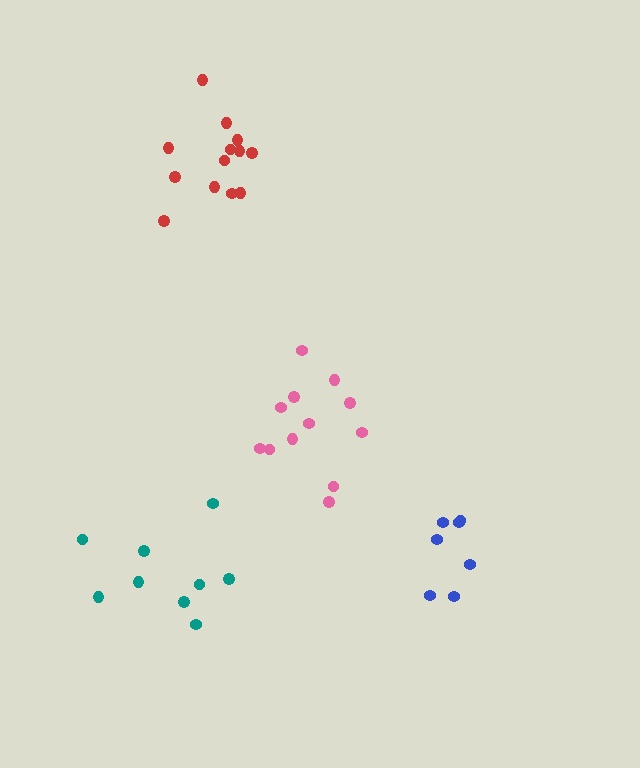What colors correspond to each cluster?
The clusters are colored: teal, blue, pink, red.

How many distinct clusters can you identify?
There are 4 distinct clusters.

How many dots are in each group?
Group 1: 9 dots, Group 2: 7 dots, Group 3: 12 dots, Group 4: 13 dots (41 total).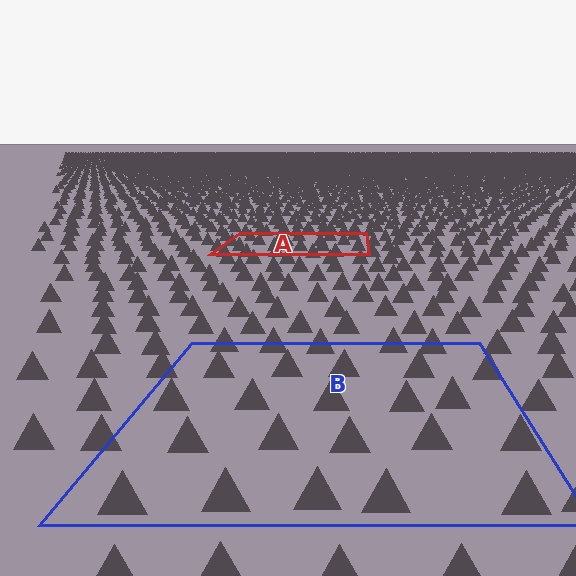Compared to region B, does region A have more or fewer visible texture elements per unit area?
Region A has more texture elements per unit area — they are packed more densely because it is farther away.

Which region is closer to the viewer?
Region B is closer. The texture elements there are larger and more spread out.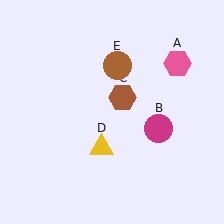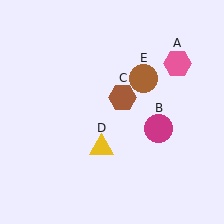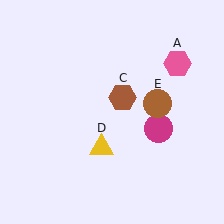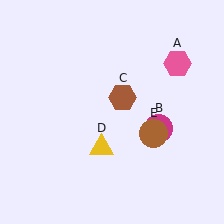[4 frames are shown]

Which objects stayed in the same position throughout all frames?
Pink hexagon (object A) and magenta circle (object B) and brown hexagon (object C) and yellow triangle (object D) remained stationary.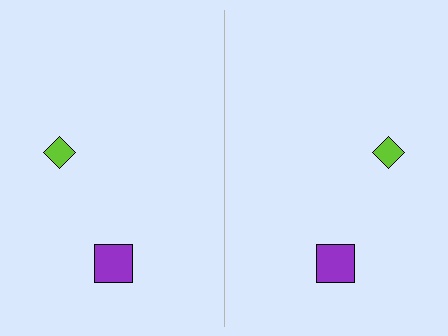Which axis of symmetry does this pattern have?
The pattern has a vertical axis of symmetry running through the center of the image.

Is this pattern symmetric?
Yes, this pattern has bilateral (reflection) symmetry.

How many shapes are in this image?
There are 4 shapes in this image.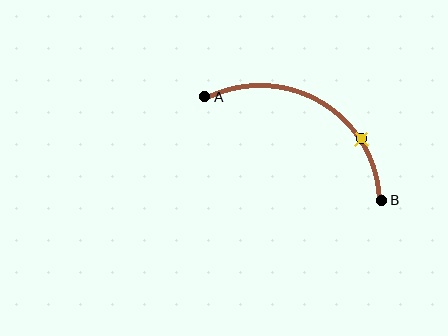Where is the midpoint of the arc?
The arc midpoint is the point on the curve farthest from the straight line joining A and B. It sits above that line.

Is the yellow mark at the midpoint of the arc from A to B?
No. The yellow mark lies on the arc but is closer to endpoint B. The arc midpoint would be at the point on the curve equidistant along the arc from both A and B.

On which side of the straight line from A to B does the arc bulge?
The arc bulges above the straight line connecting A and B.